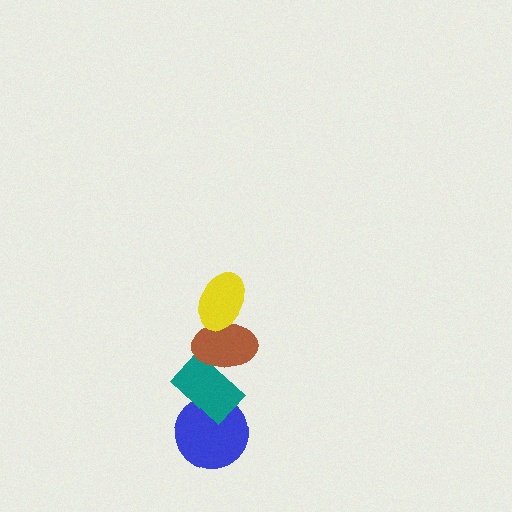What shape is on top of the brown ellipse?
The yellow ellipse is on top of the brown ellipse.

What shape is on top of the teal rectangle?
The brown ellipse is on top of the teal rectangle.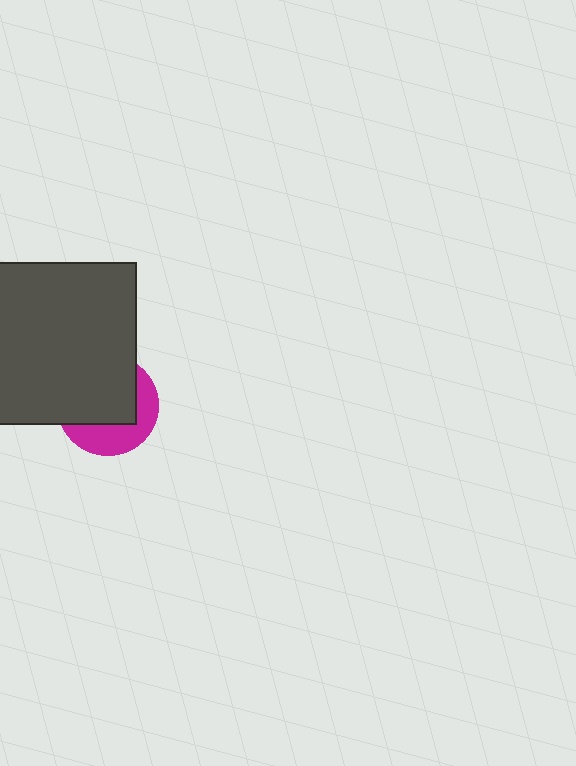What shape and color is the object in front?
The object in front is a dark gray square.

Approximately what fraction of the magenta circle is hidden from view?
Roughly 62% of the magenta circle is hidden behind the dark gray square.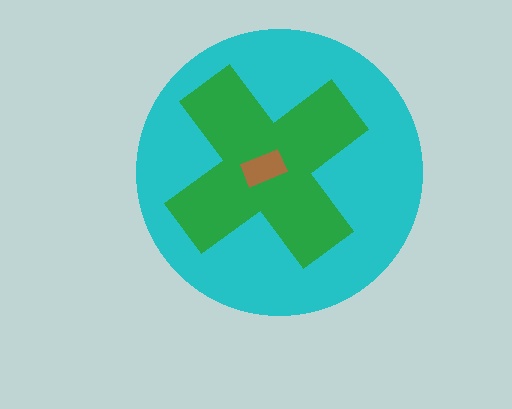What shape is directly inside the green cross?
The brown rectangle.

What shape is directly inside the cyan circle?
The green cross.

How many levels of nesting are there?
3.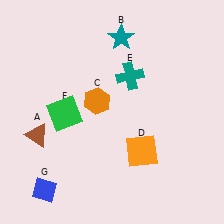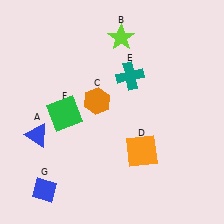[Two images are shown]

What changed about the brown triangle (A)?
In Image 1, A is brown. In Image 2, it changed to blue.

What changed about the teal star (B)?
In Image 1, B is teal. In Image 2, it changed to lime.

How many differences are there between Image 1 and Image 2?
There are 2 differences between the two images.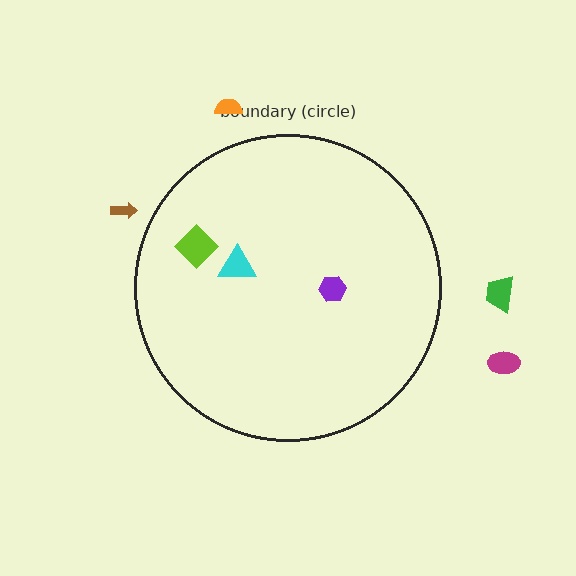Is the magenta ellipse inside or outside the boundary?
Outside.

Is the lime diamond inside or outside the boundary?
Inside.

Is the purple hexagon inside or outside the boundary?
Inside.